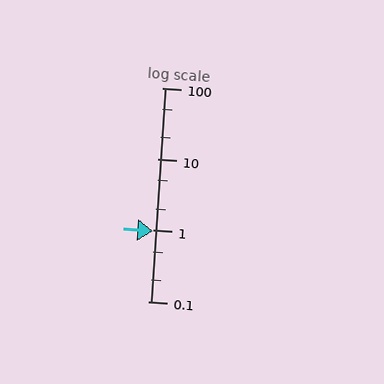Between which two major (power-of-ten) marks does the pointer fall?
The pointer is between 0.1 and 1.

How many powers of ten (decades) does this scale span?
The scale spans 3 decades, from 0.1 to 100.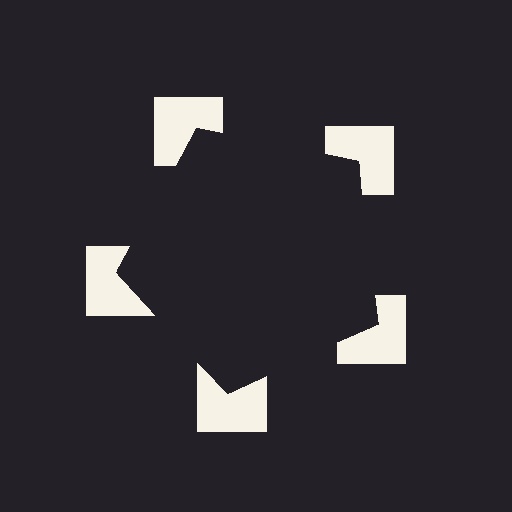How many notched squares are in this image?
There are 5 — one at each vertex of the illusory pentagon.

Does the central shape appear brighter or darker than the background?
It typically appears slightly darker than the background, even though no actual brightness change is drawn.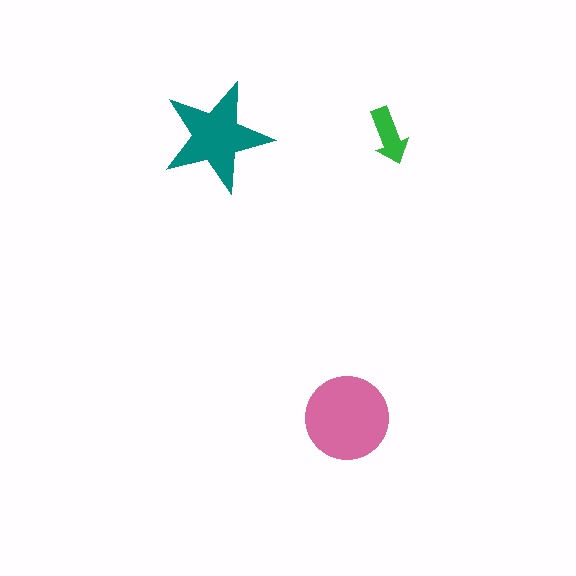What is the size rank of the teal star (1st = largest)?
2nd.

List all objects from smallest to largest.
The green arrow, the teal star, the pink circle.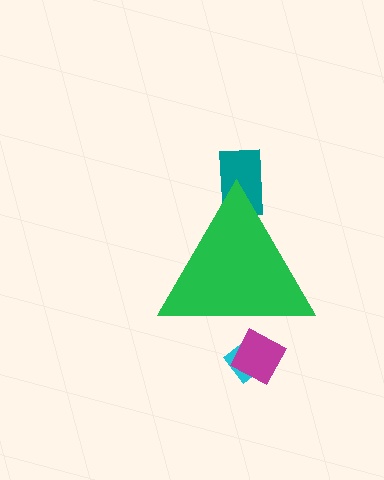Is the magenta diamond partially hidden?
Yes, the magenta diamond is partially hidden behind the green triangle.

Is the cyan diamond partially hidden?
Yes, the cyan diamond is partially hidden behind the green triangle.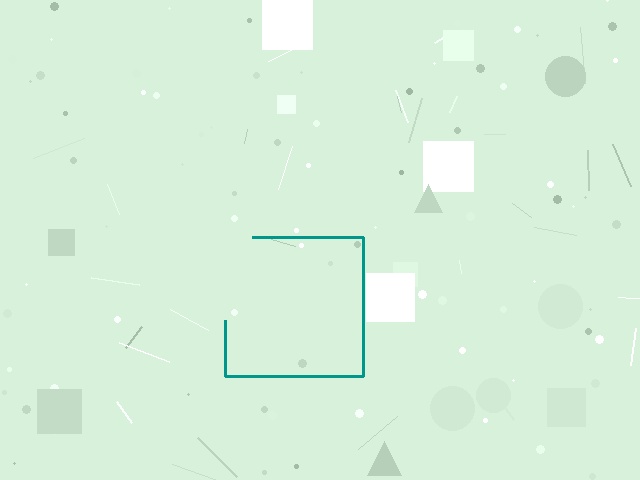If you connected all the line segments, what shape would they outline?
They would outline a square.